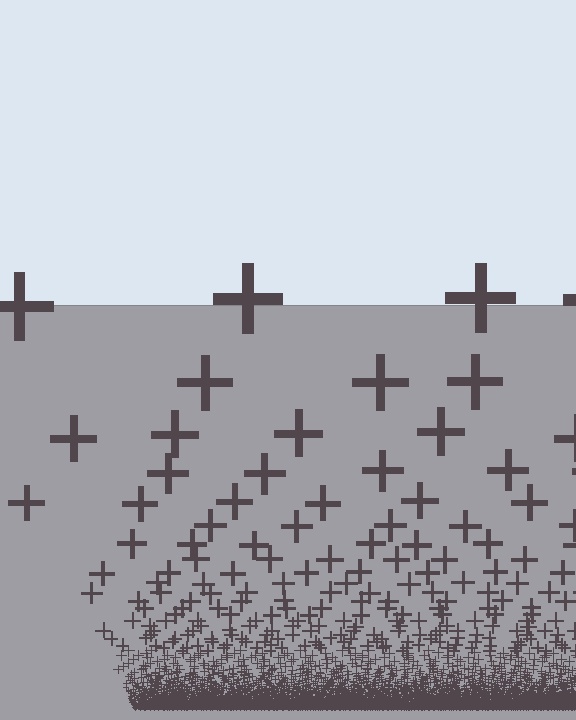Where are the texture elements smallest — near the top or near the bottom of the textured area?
Near the bottom.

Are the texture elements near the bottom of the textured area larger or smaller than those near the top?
Smaller. The gradient is inverted — elements near the bottom are smaller and denser.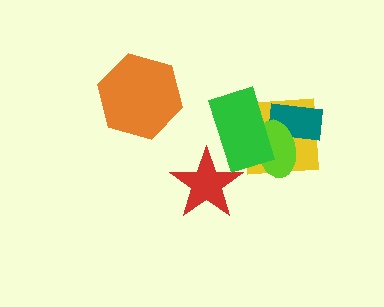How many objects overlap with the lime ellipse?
3 objects overlap with the lime ellipse.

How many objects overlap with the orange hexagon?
0 objects overlap with the orange hexagon.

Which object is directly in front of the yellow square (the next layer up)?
The teal rectangle is directly in front of the yellow square.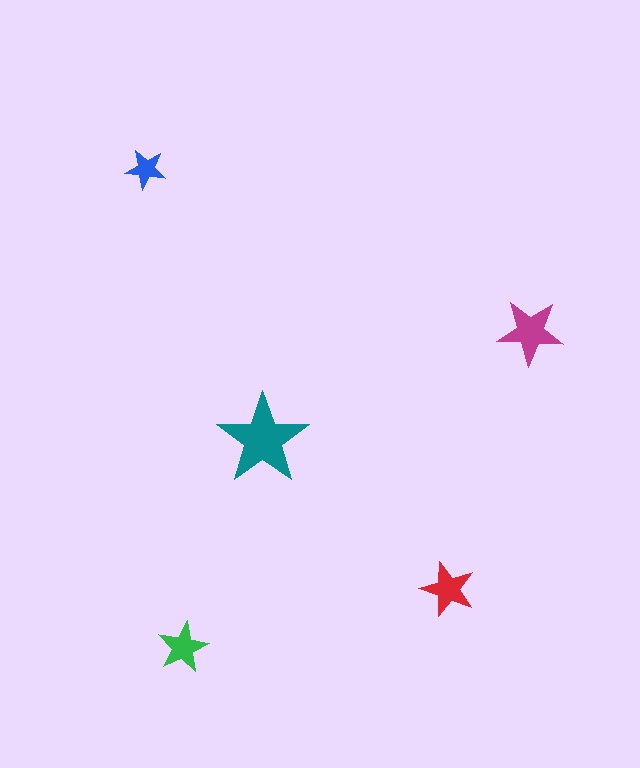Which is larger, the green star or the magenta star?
The magenta one.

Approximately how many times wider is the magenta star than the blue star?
About 1.5 times wider.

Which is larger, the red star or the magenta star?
The magenta one.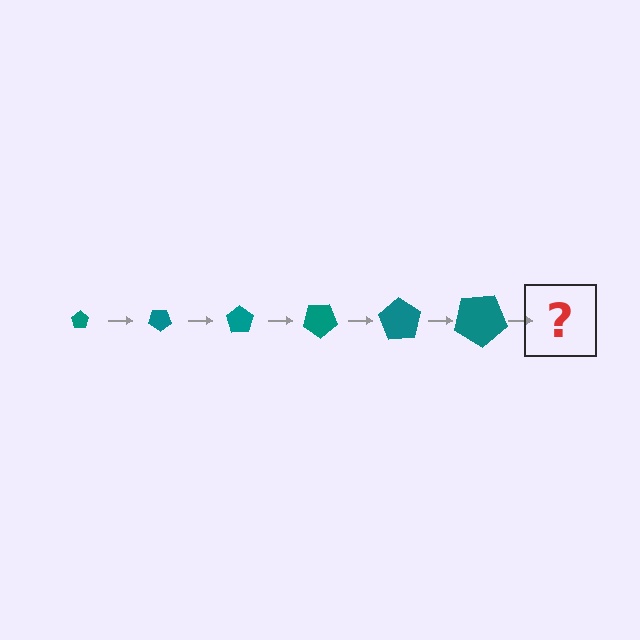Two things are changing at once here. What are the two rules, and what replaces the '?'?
The two rules are that the pentagon grows larger each step and it rotates 35 degrees each step. The '?' should be a pentagon, larger than the previous one and rotated 210 degrees from the start.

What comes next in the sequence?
The next element should be a pentagon, larger than the previous one and rotated 210 degrees from the start.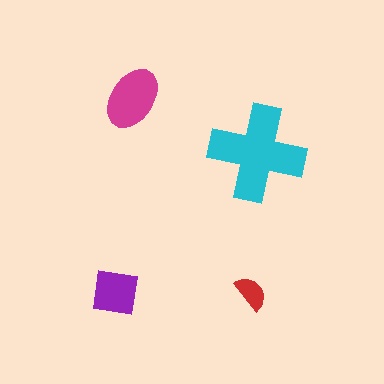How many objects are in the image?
There are 4 objects in the image.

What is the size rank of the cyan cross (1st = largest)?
1st.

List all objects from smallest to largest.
The red semicircle, the purple square, the magenta ellipse, the cyan cross.